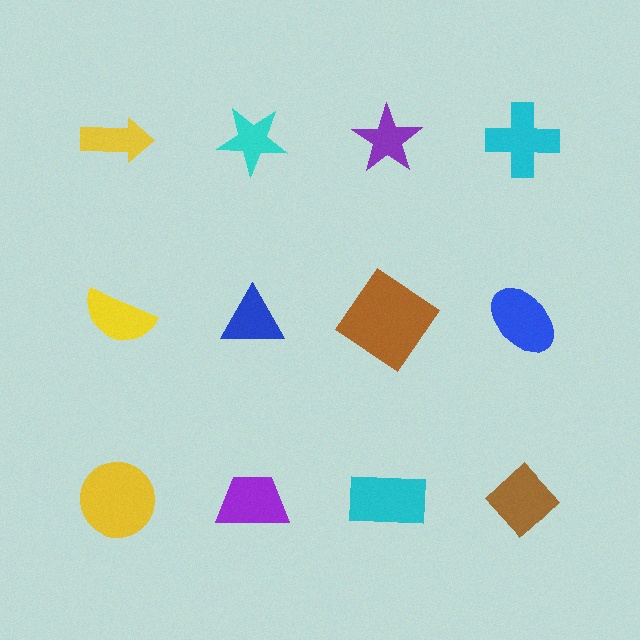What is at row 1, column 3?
A purple star.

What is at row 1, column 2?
A cyan star.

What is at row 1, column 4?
A cyan cross.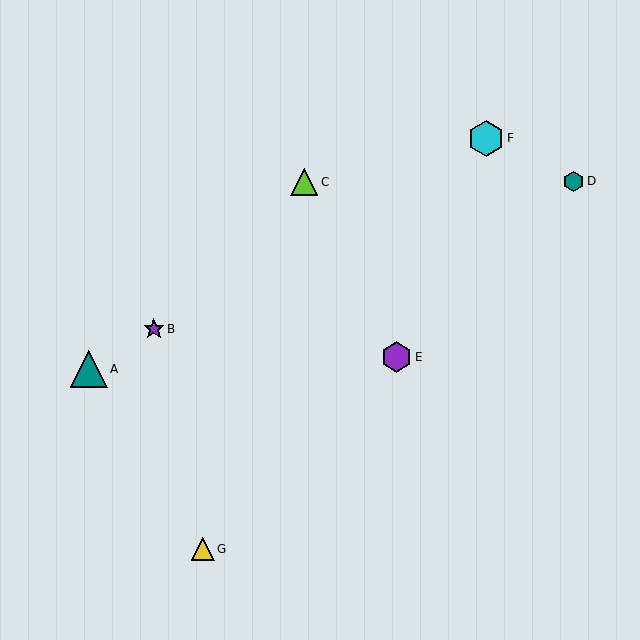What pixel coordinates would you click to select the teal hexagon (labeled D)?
Click at (574, 181) to select the teal hexagon D.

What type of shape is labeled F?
Shape F is a cyan hexagon.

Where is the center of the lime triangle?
The center of the lime triangle is at (304, 182).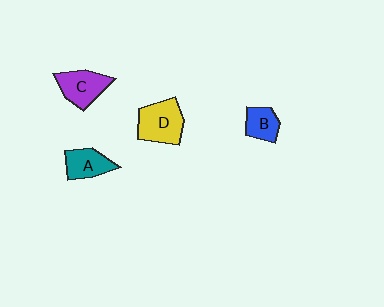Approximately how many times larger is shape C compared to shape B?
Approximately 1.5 times.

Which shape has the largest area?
Shape D (yellow).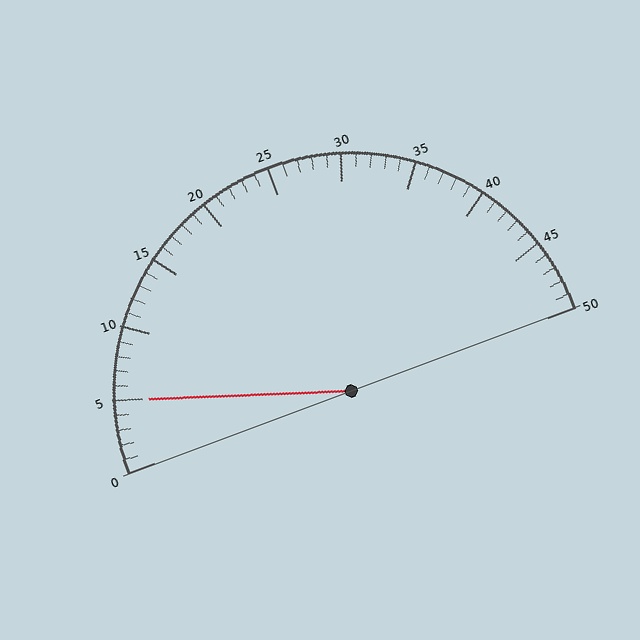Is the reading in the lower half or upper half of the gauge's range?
The reading is in the lower half of the range (0 to 50).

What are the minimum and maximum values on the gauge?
The gauge ranges from 0 to 50.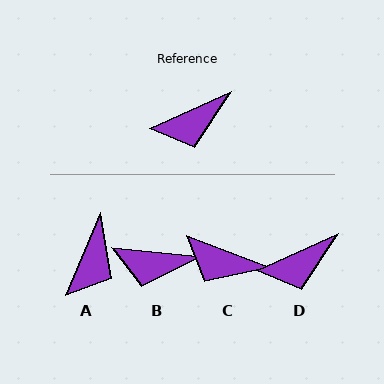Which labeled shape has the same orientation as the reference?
D.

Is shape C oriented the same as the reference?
No, it is off by about 45 degrees.